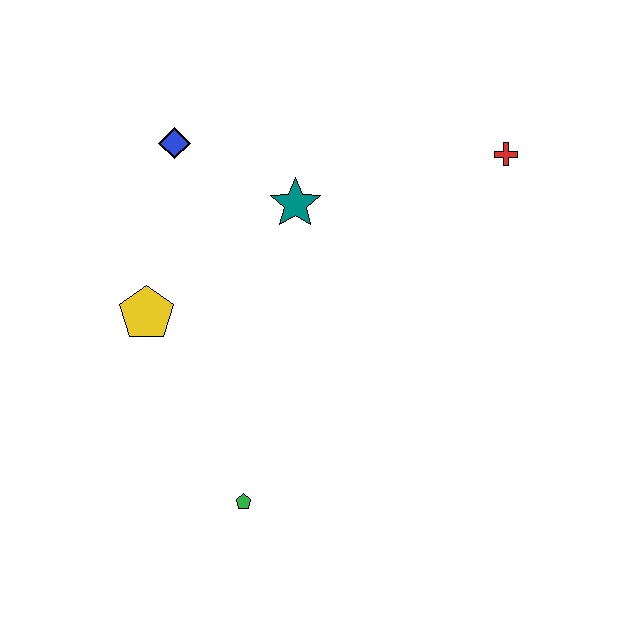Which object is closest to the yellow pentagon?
The blue diamond is closest to the yellow pentagon.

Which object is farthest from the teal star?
The green pentagon is farthest from the teal star.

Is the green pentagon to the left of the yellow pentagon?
No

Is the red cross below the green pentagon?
No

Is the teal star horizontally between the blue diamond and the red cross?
Yes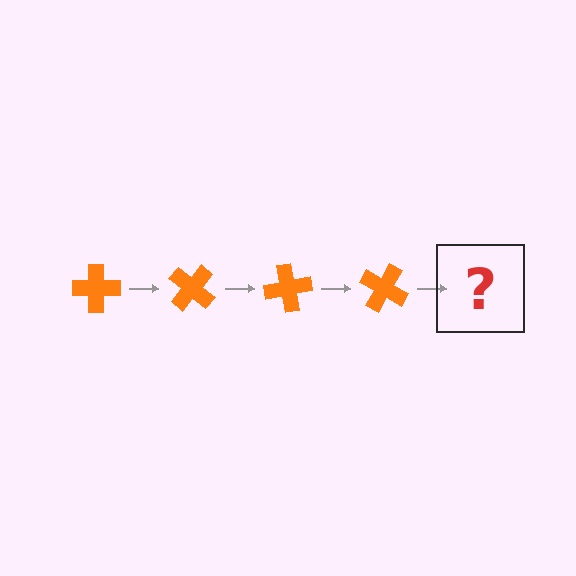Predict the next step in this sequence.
The next step is an orange cross rotated 160 degrees.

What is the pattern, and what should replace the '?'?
The pattern is that the cross rotates 40 degrees each step. The '?' should be an orange cross rotated 160 degrees.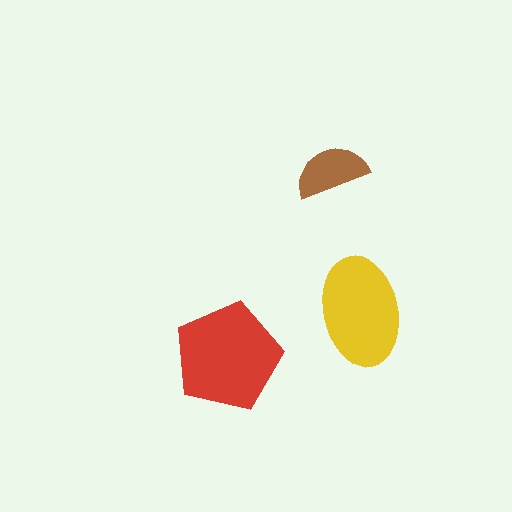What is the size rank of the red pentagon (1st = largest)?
1st.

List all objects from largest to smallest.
The red pentagon, the yellow ellipse, the brown semicircle.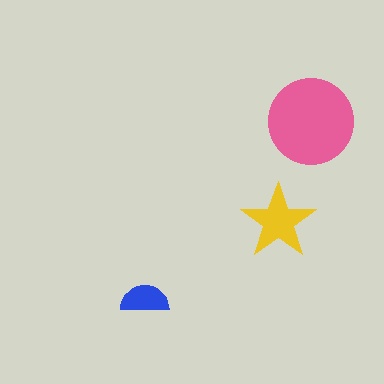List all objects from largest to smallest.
The pink circle, the yellow star, the blue semicircle.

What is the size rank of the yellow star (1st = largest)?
2nd.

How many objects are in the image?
There are 3 objects in the image.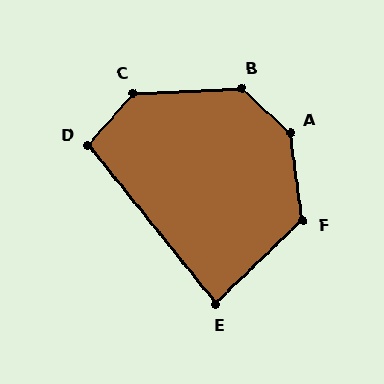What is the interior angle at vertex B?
Approximately 135 degrees (obtuse).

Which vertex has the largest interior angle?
A, at approximately 141 degrees.